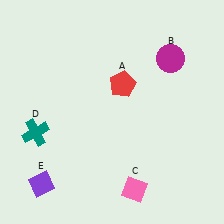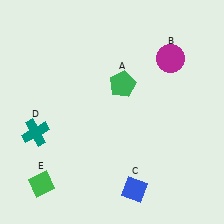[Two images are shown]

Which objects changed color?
A changed from red to green. C changed from pink to blue. E changed from purple to green.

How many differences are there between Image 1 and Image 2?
There are 3 differences between the two images.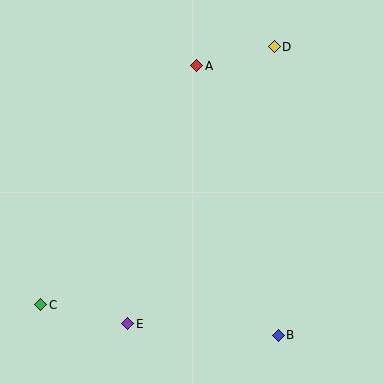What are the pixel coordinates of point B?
Point B is at (278, 335).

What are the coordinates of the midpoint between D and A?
The midpoint between D and A is at (236, 56).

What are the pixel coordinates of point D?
Point D is at (274, 47).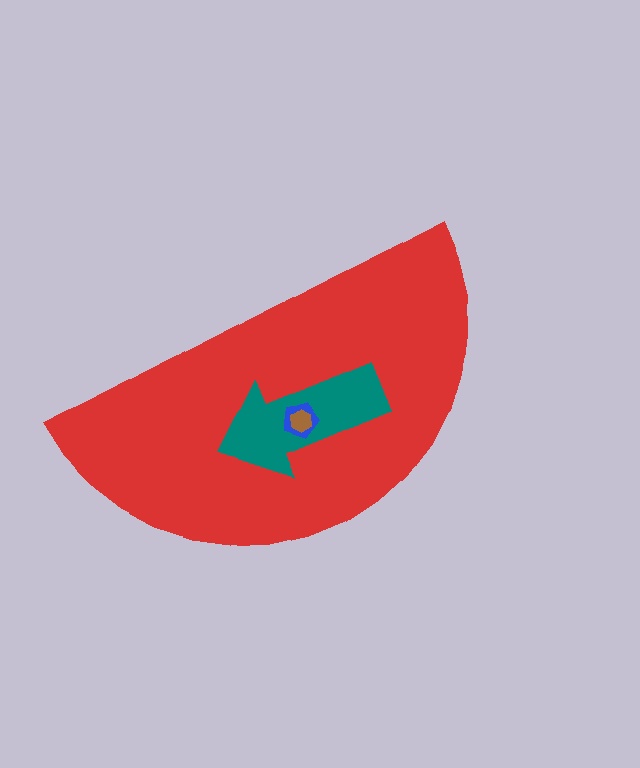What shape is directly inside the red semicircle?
The teal arrow.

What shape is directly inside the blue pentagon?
The brown hexagon.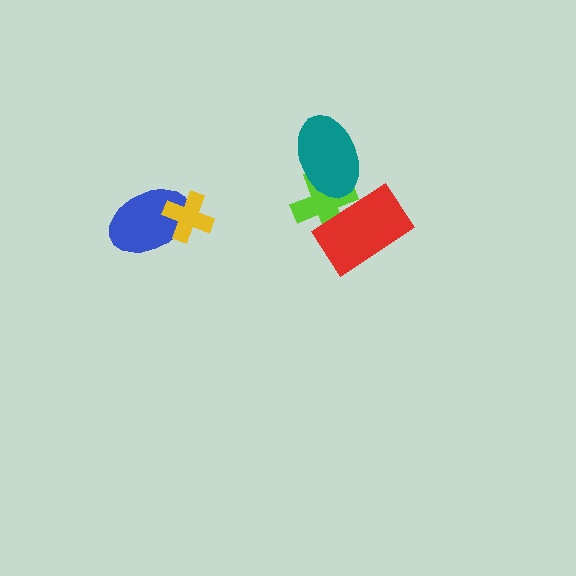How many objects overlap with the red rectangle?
1 object overlaps with the red rectangle.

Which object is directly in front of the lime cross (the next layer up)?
The red rectangle is directly in front of the lime cross.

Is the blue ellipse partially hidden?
Yes, it is partially covered by another shape.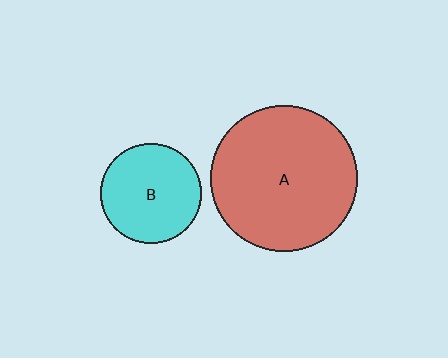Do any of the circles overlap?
No, none of the circles overlap.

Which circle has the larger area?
Circle A (red).